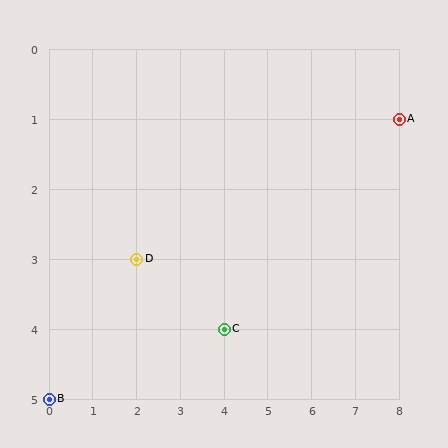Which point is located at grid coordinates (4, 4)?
Point C is at (4, 4).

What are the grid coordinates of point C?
Point C is at grid coordinates (4, 4).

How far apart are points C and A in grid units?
Points C and A are 4 columns and 3 rows apart (about 5.0 grid units diagonally).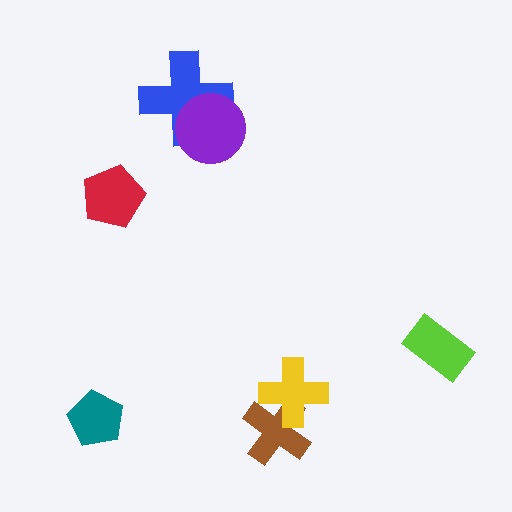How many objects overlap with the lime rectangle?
0 objects overlap with the lime rectangle.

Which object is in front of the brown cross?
The yellow cross is in front of the brown cross.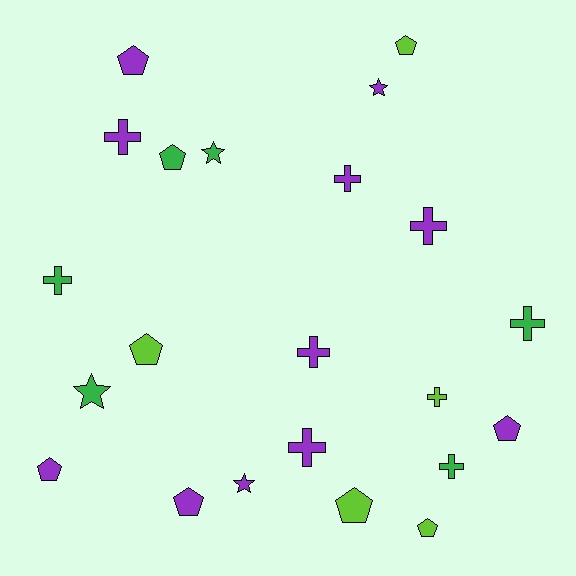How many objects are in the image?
There are 22 objects.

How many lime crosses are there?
There is 1 lime cross.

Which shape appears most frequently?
Pentagon, with 9 objects.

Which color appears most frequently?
Purple, with 11 objects.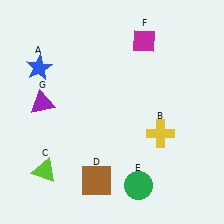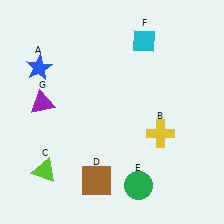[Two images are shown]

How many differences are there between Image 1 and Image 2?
There is 1 difference between the two images.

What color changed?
The diamond (F) changed from magenta in Image 1 to cyan in Image 2.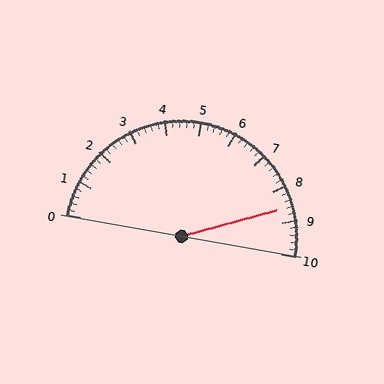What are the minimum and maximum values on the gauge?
The gauge ranges from 0 to 10.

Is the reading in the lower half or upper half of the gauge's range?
The reading is in the upper half of the range (0 to 10).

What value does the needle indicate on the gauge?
The needle indicates approximately 8.6.